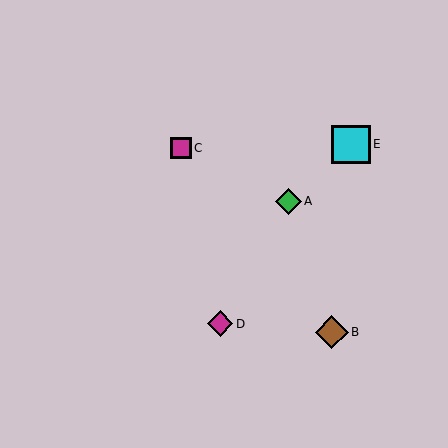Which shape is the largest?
The cyan square (labeled E) is the largest.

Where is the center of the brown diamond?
The center of the brown diamond is at (332, 332).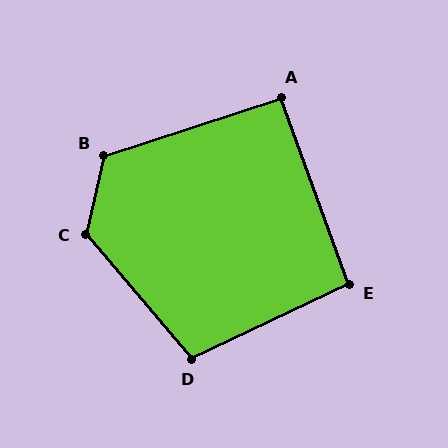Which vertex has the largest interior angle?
C, at approximately 127 degrees.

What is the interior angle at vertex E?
Approximately 95 degrees (obtuse).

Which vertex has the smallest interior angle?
A, at approximately 92 degrees.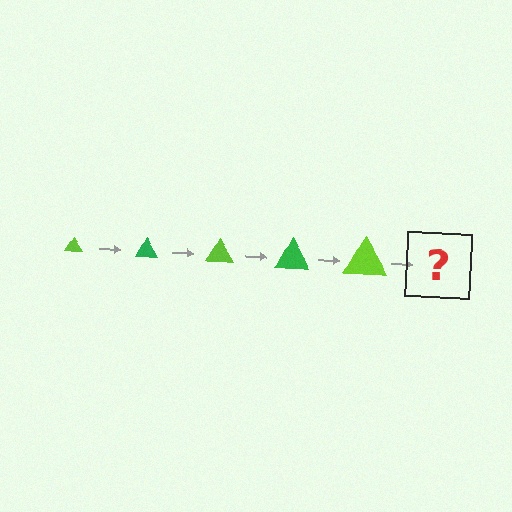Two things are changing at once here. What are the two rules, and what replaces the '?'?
The two rules are that the triangle grows larger each step and the color cycles through lime and green. The '?' should be a green triangle, larger than the previous one.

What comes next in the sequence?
The next element should be a green triangle, larger than the previous one.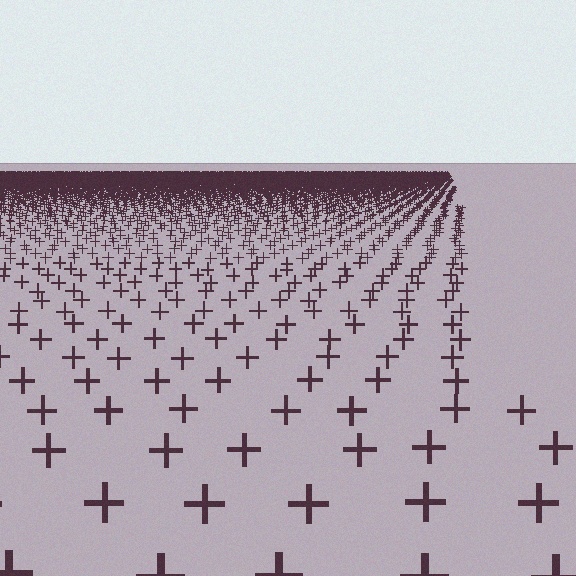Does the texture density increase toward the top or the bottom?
Density increases toward the top.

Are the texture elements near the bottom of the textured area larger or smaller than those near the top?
Larger. Near the bottom, elements are closer to the viewer and appear at a bigger on-screen size.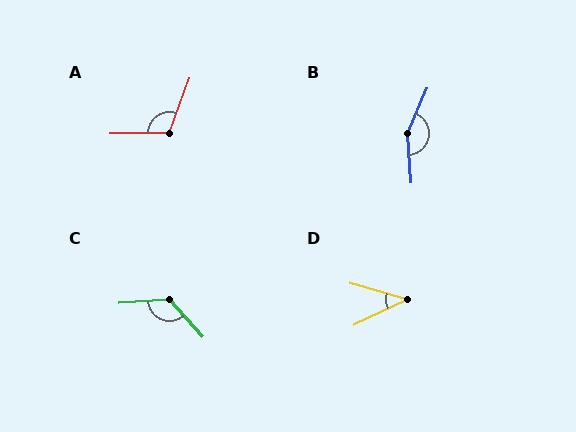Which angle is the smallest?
D, at approximately 41 degrees.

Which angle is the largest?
B, at approximately 153 degrees.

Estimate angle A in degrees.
Approximately 111 degrees.